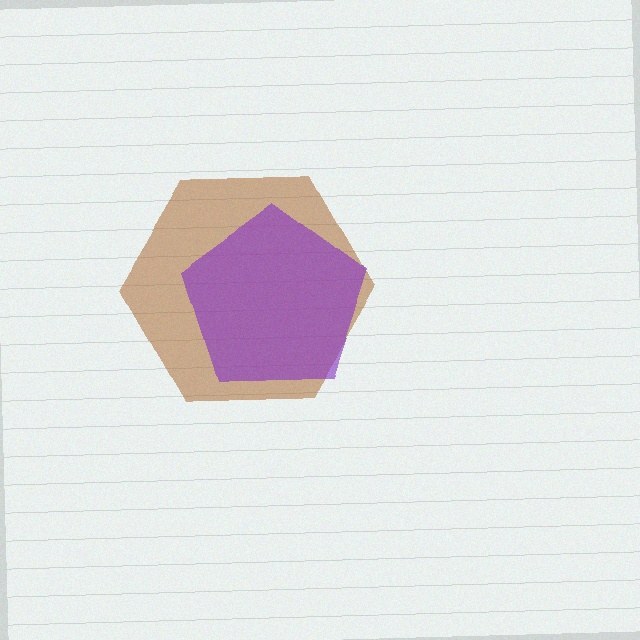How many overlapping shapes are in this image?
There are 2 overlapping shapes in the image.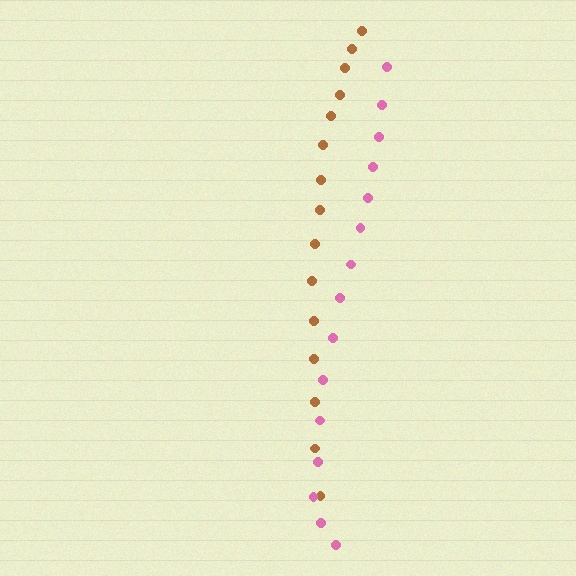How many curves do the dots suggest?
There are 2 distinct paths.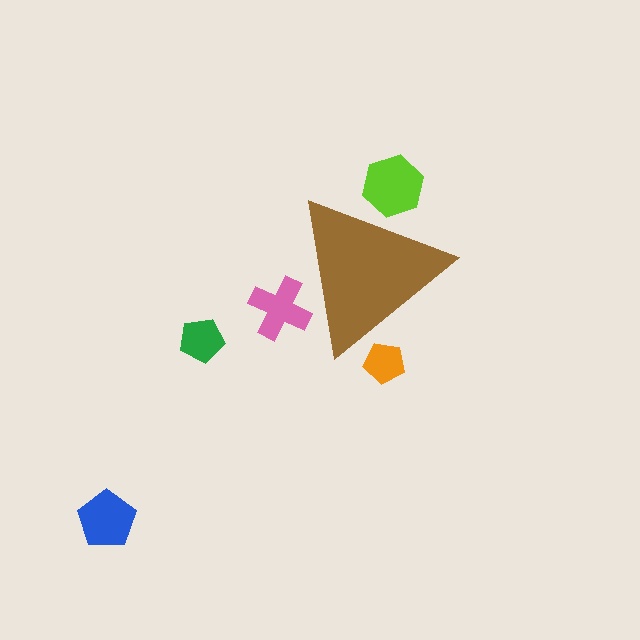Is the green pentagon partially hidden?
No, the green pentagon is fully visible.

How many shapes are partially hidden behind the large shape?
3 shapes are partially hidden.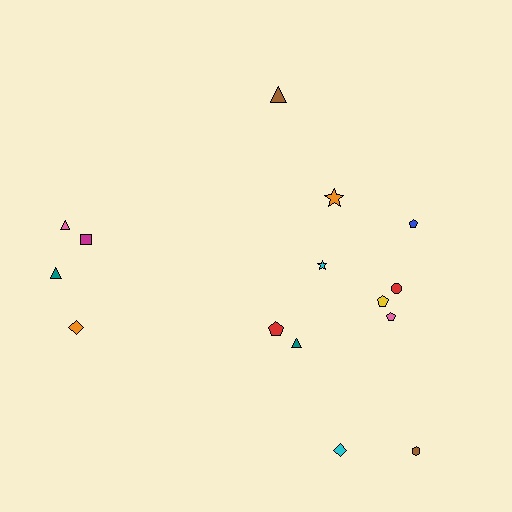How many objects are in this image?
There are 15 objects.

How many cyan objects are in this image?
There are 2 cyan objects.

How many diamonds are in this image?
There are 2 diamonds.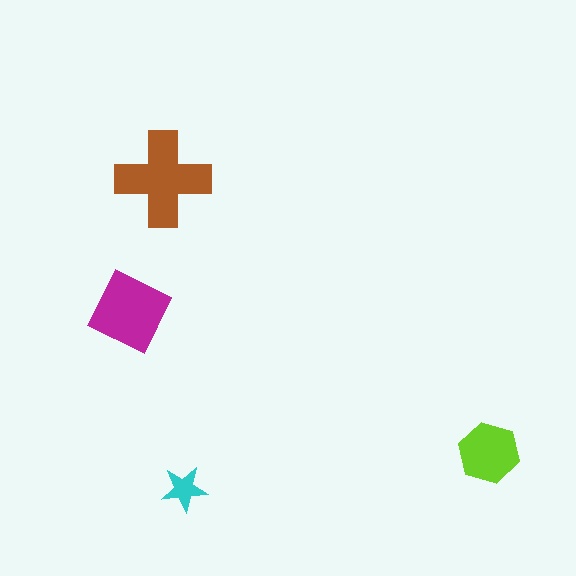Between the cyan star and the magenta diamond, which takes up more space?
The magenta diamond.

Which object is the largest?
The brown cross.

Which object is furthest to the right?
The lime hexagon is rightmost.